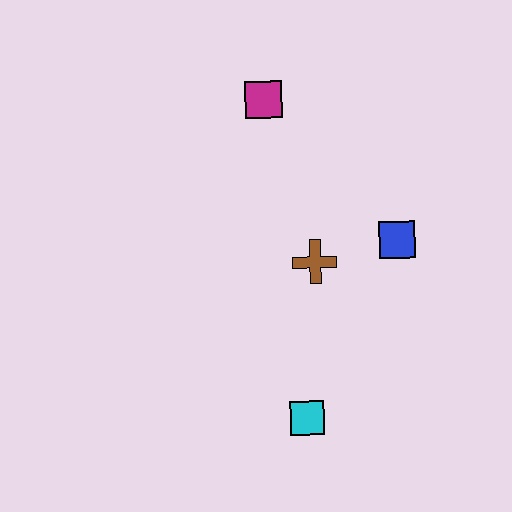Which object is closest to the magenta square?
The brown cross is closest to the magenta square.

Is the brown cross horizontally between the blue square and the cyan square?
Yes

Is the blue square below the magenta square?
Yes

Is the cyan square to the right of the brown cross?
No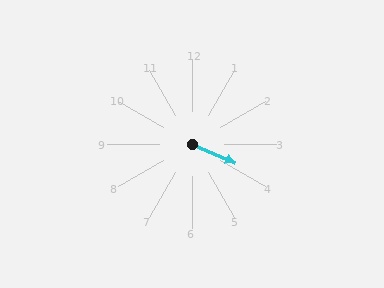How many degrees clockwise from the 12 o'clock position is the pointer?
Approximately 113 degrees.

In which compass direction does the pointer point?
Southeast.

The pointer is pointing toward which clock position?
Roughly 4 o'clock.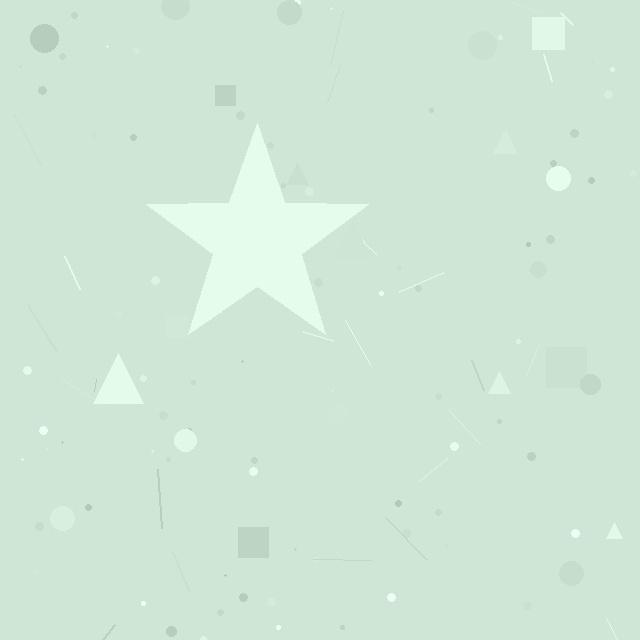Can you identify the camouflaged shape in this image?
The camouflaged shape is a star.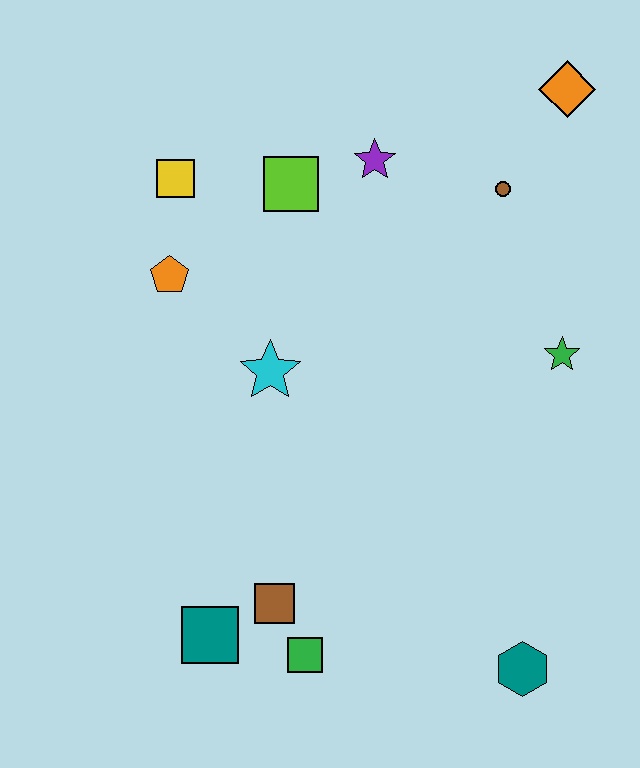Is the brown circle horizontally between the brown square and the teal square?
No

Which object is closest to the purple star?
The lime square is closest to the purple star.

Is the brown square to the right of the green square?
No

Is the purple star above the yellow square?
Yes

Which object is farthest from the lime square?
The teal hexagon is farthest from the lime square.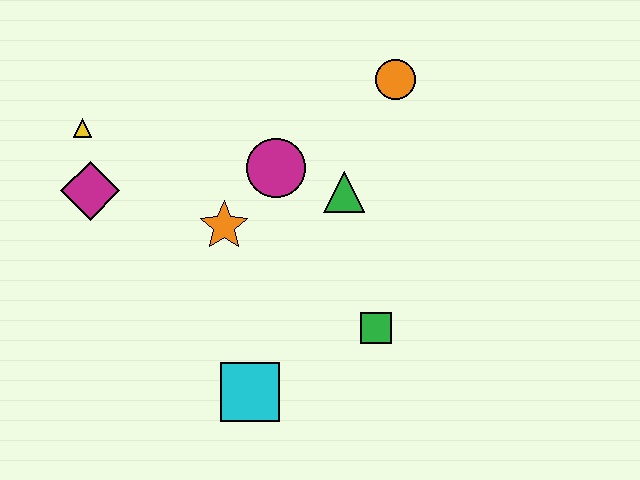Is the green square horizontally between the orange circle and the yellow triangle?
Yes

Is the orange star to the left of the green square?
Yes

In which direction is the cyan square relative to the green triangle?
The cyan square is below the green triangle.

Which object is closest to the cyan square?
The green square is closest to the cyan square.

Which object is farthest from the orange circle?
The cyan square is farthest from the orange circle.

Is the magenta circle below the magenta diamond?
No